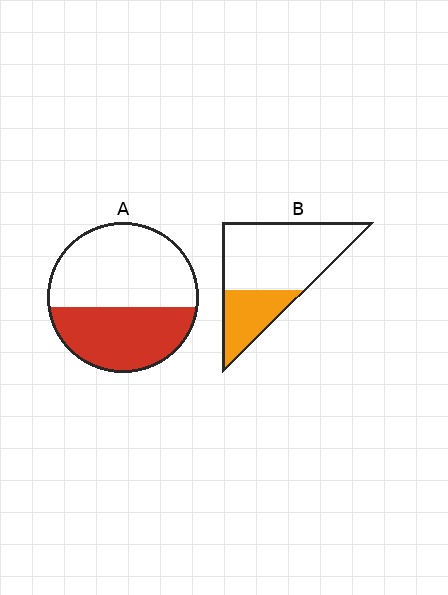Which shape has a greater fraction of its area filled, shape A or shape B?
Shape A.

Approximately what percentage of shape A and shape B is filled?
A is approximately 40% and B is approximately 30%.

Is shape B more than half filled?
No.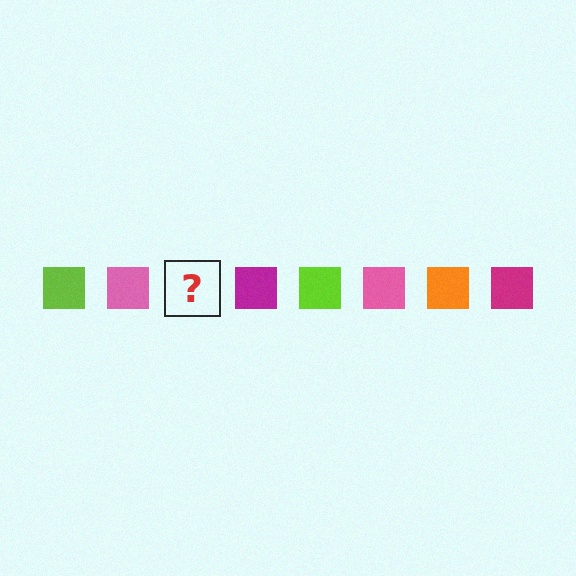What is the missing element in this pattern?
The missing element is an orange square.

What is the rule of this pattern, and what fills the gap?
The rule is that the pattern cycles through lime, pink, orange, magenta squares. The gap should be filled with an orange square.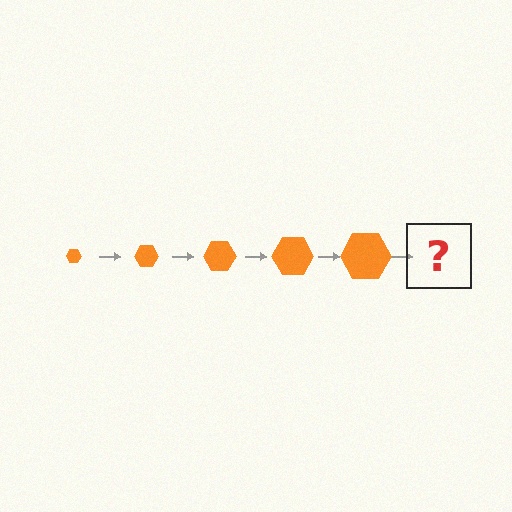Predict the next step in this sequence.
The next step is an orange hexagon, larger than the previous one.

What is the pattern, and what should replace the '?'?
The pattern is that the hexagon gets progressively larger each step. The '?' should be an orange hexagon, larger than the previous one.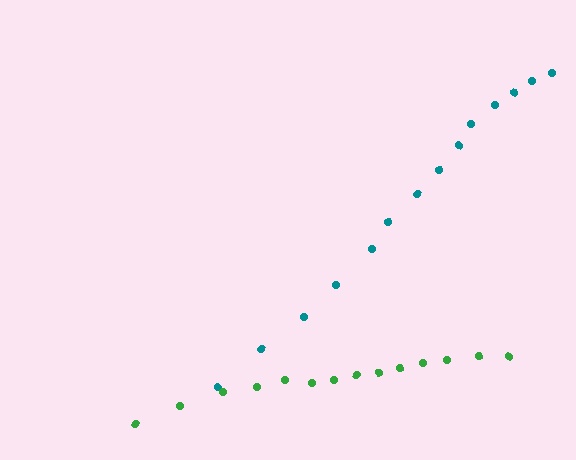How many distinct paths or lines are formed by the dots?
There are 2 distinct paths.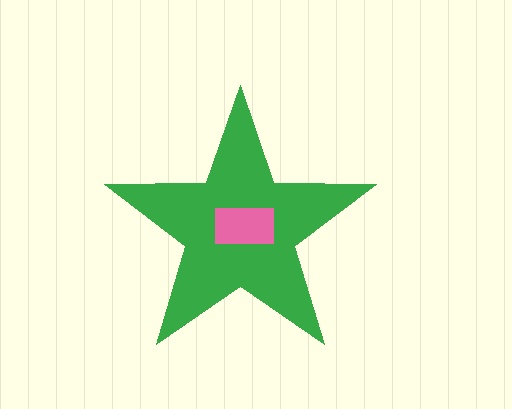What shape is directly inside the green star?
The pink rectangle.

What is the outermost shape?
The green star.